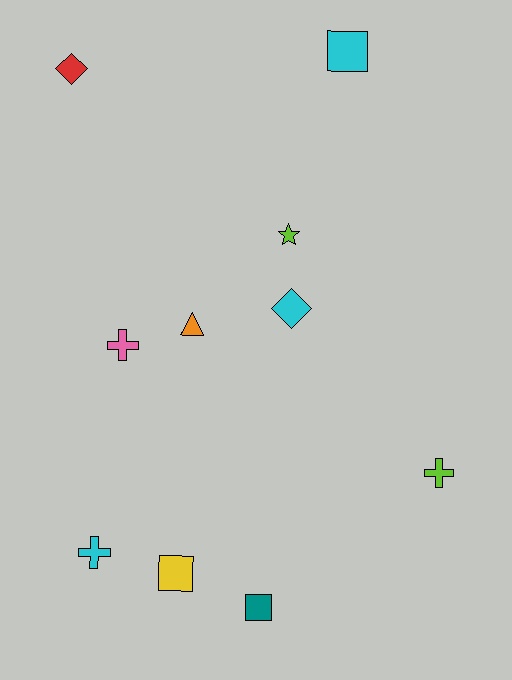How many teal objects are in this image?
There is 1 teal object.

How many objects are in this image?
There are 10 objects.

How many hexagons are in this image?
There are no hexagons.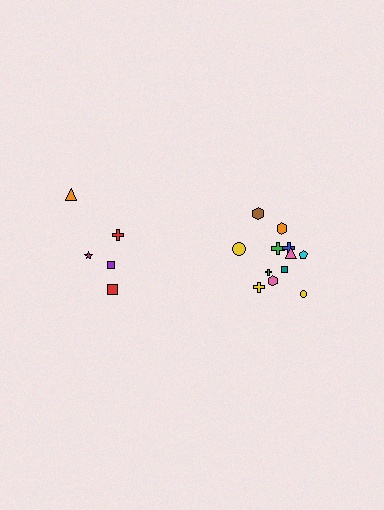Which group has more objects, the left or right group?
The right group.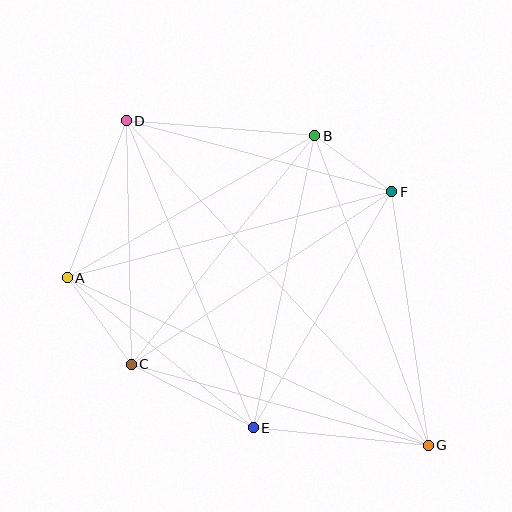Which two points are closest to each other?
Points B and F are closest to each other.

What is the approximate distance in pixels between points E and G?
The distance between E and G is approximately 176 pixels.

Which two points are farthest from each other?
Points D and G are farthest from each other.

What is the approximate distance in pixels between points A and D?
The distance between A and D is approximately 168 pixels.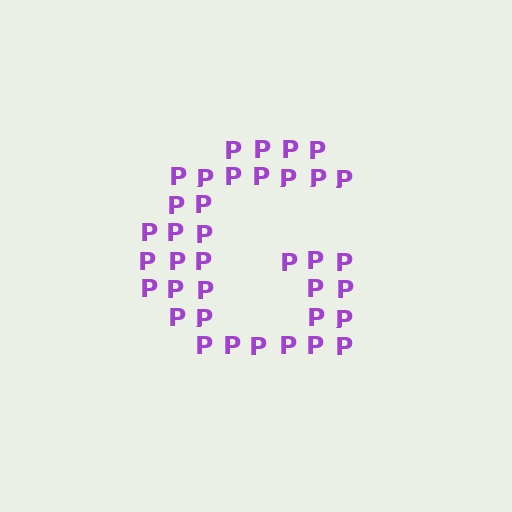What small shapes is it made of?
It is made of small letter P's.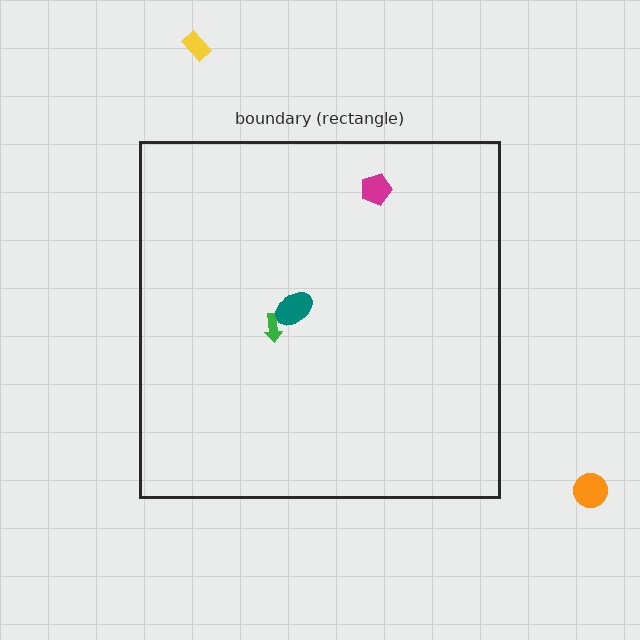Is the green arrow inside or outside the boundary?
Inside.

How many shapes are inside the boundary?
3 inside, 2 outside.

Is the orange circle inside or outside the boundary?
Outside.